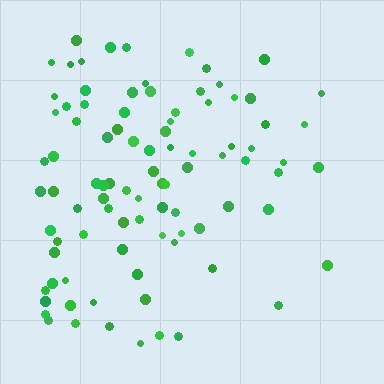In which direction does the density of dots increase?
From right to left, with the left side densest.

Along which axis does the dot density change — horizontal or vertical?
Horizontal.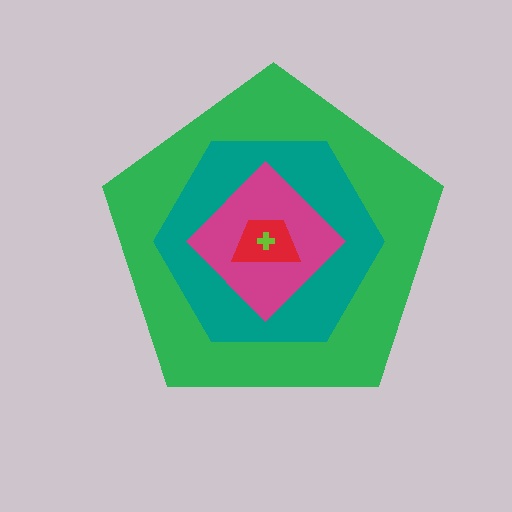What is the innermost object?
The lime cross.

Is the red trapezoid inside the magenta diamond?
Yes.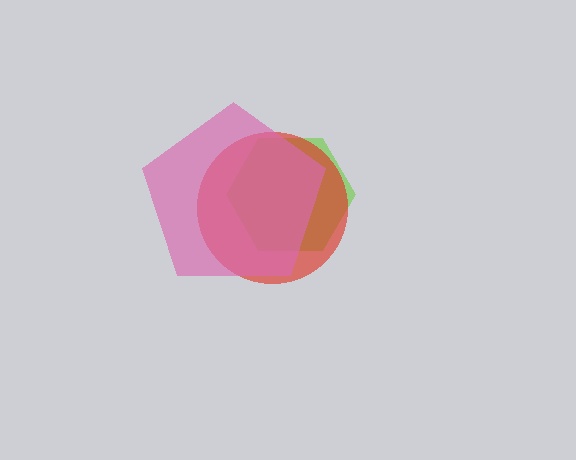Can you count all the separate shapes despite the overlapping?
Yes, there are 3 separate shapes.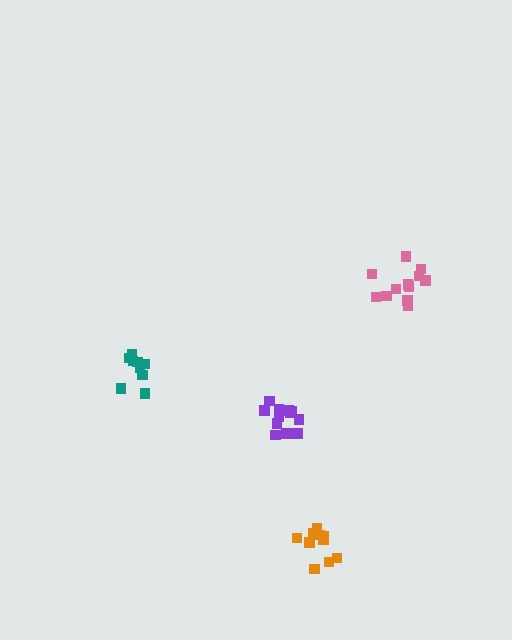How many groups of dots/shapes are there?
There are 4 groups.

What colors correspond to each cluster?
The clusters are colored: pink, purple, teal, orange.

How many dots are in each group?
Group 1: 12 dots, Group 2: 12 dots, Group 3: 9 dots, Group 4: 10 dots (43 total).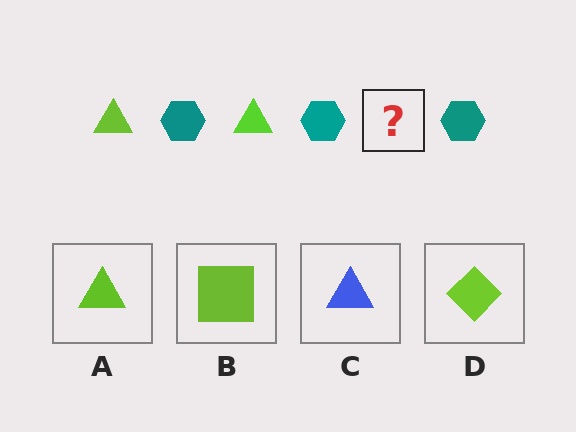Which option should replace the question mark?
Option A.